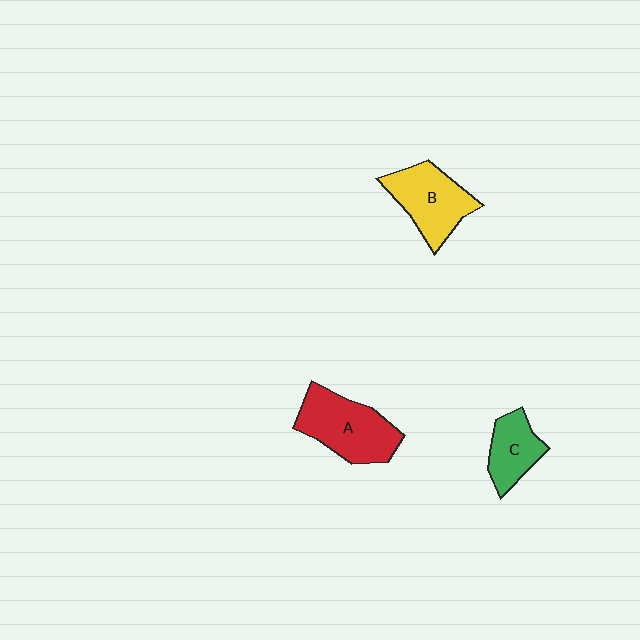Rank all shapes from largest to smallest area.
From largest to smallest: A (red), B (yellow), C (green).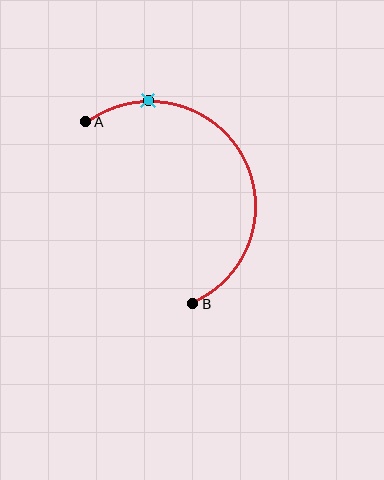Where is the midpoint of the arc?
The arc midpoint is the point on the curve farthest from the straight line joining A and B. It sits to the right of that line.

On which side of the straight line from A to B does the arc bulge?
The arc bulges to the right of the straight line connecting A and B.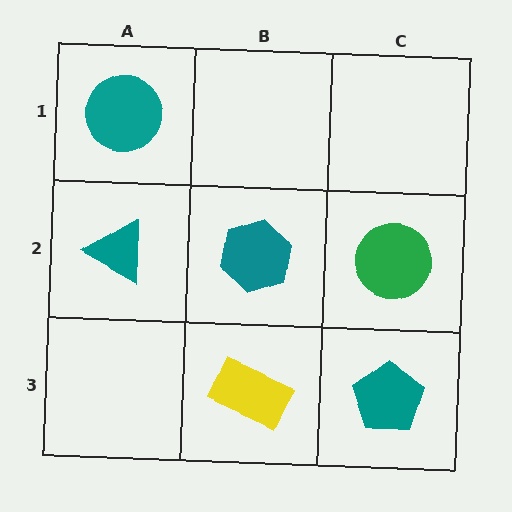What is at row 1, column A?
A teal circle.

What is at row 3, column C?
A teal pentagon.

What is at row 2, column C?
A green circle.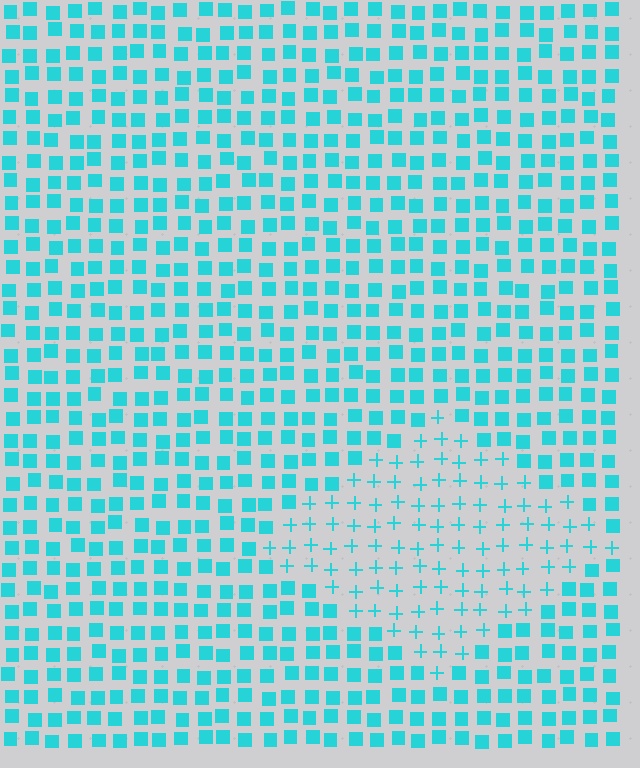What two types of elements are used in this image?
The image uses plus signs inside the diamond region and squares outside it.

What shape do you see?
I see a diamond.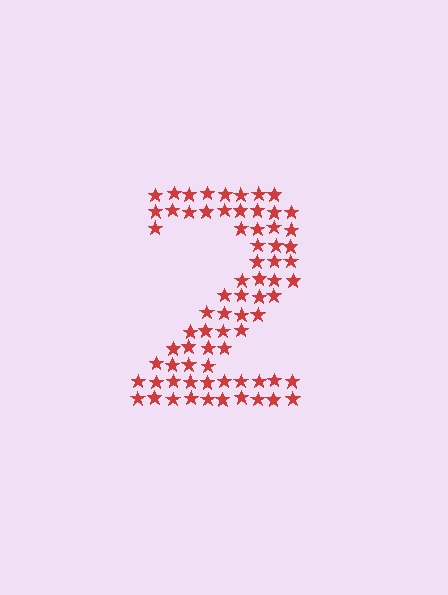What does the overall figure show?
The overall figure shows the digit 2.